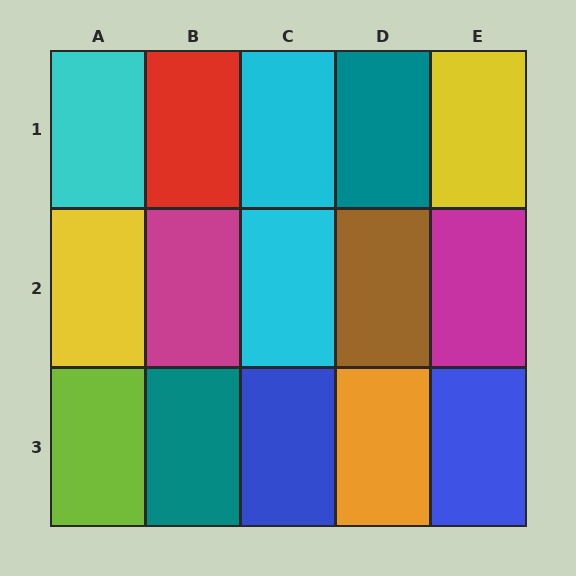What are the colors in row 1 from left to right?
Cyan, red, cyan, teal, yellow.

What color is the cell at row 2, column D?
Brown.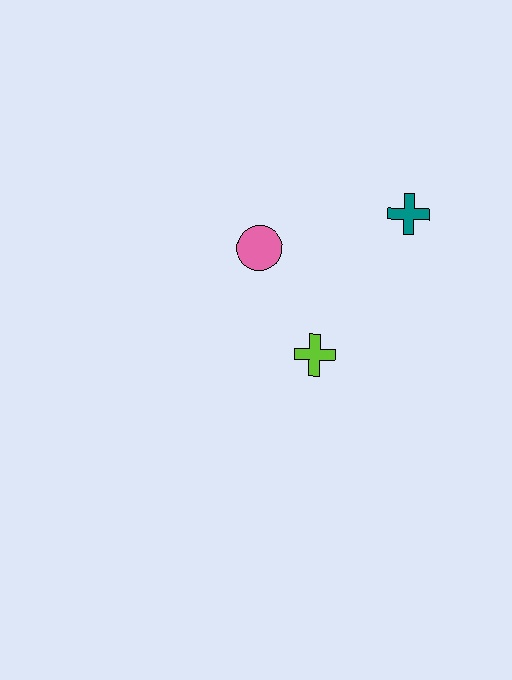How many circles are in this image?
There is 1 circle.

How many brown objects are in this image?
There are no brown objects.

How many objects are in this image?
There are 3 objects.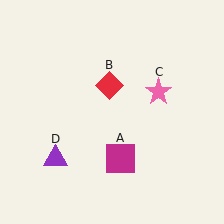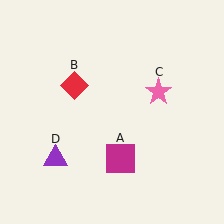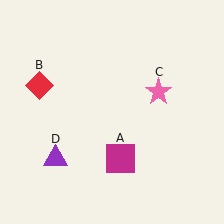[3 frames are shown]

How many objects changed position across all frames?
1 object changed position: red diamond (object B).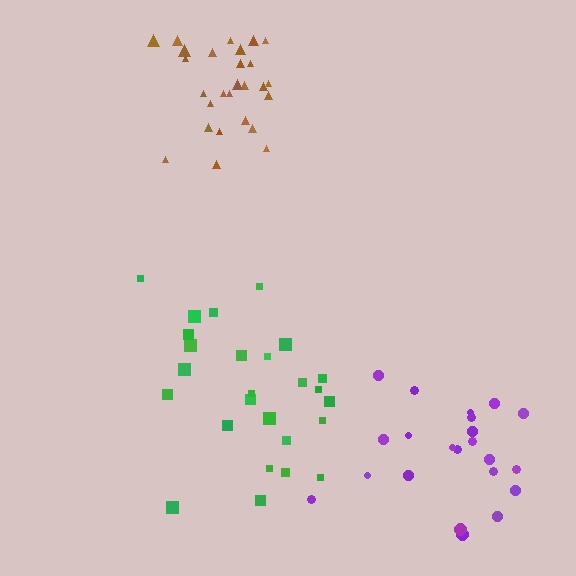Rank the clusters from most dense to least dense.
brown, purple, green.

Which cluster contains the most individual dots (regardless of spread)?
Brown (27).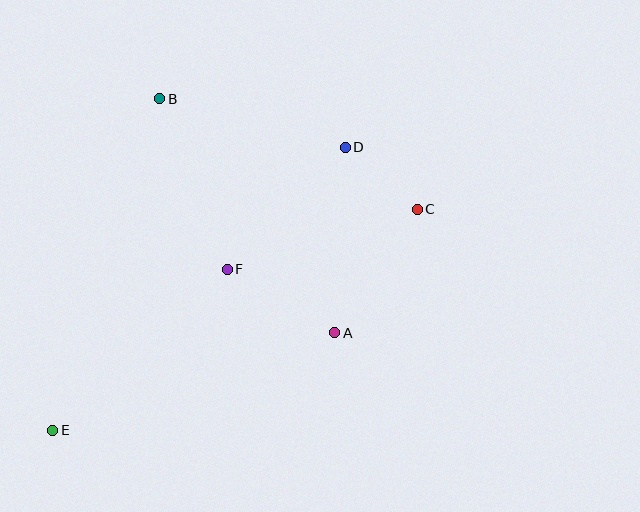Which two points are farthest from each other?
Points C and E are farthest from each other.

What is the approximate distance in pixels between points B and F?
The distance between B and F is approximately 183 pixels.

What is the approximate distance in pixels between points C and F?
The distance between C and F is approximately 199 pixels.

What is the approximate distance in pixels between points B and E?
The distance between B and E is approximately 348 pixels.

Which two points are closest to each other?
Points C and D are closest to each other.